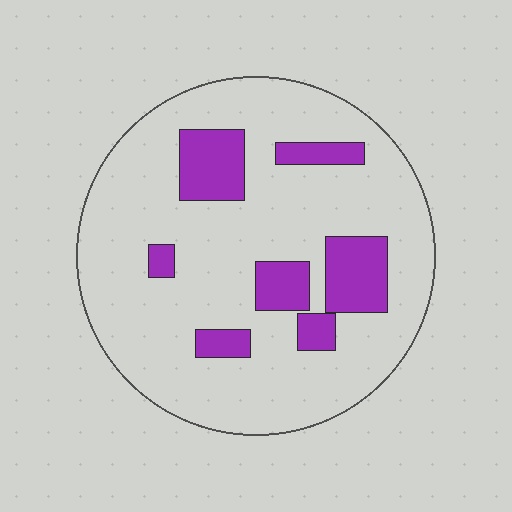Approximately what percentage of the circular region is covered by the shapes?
Approximately 20%.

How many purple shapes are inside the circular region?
7.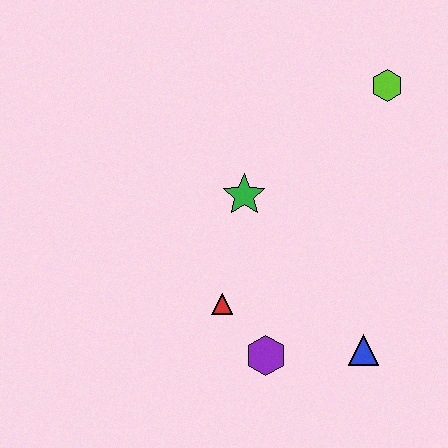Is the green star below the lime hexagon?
Yes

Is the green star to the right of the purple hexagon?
No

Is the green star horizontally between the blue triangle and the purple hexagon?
No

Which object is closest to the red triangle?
The purple hexagon is closest to the red triangle.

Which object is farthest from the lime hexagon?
The purple hexagon is farthest from the lime hexagon.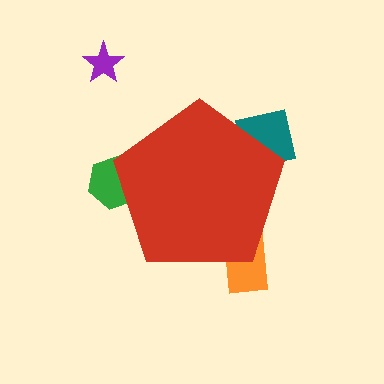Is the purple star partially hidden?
No, the purple star is fully visible.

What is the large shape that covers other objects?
A red pentagon.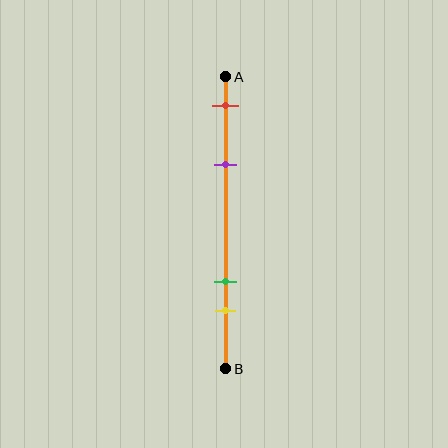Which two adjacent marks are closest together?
The green and yellow marks are the closest adjacent pair.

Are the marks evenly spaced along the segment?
No, the marks are not evenly spaced.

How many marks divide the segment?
There are 4 marks dividing the segment.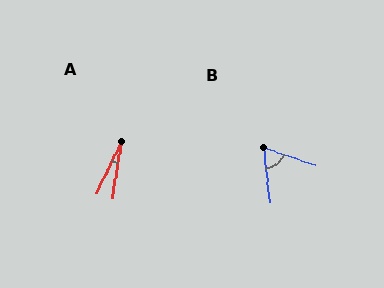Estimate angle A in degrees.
Approximately 16 degrees.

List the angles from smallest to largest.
A (16°), B (66°).